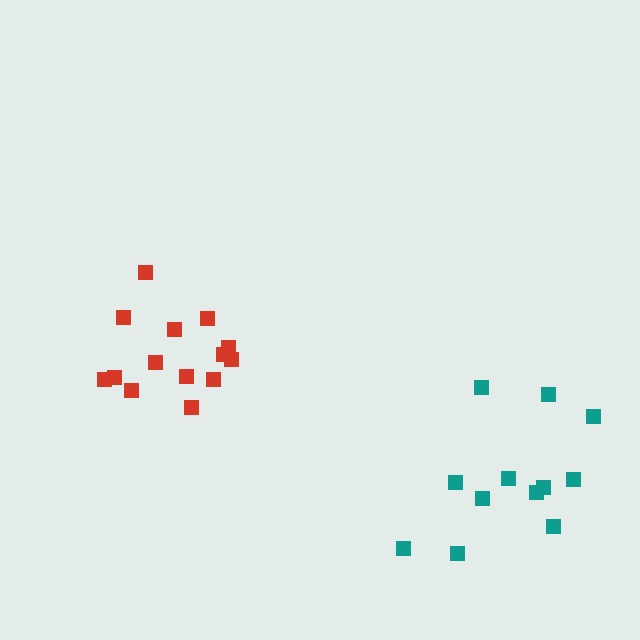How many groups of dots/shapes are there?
There are 2 groups.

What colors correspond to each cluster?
The clusters are colored: teal, red.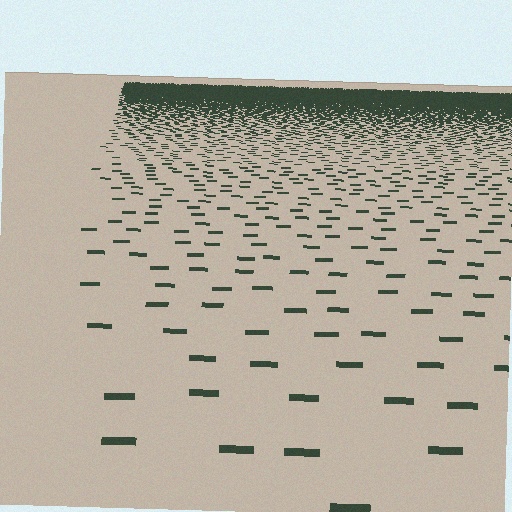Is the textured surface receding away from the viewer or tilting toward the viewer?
The surface is receding away from the viewer. Texture elements get smaller and denser toward the top.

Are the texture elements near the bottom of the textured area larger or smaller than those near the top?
Larger. Near the bottom, elements are closer to the viewer and appear at a bigger on-screen size.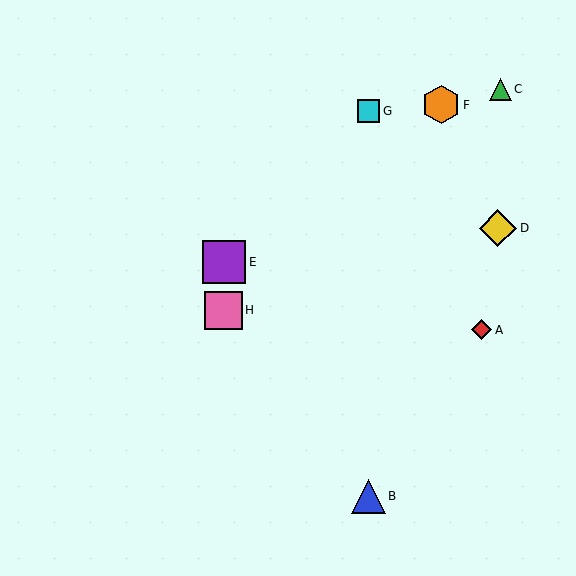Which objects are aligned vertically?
Objects B, G are aligned vertically.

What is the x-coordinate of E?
Object E is at x≈224.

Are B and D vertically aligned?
No, B is at x≈368 and D is at x≈498.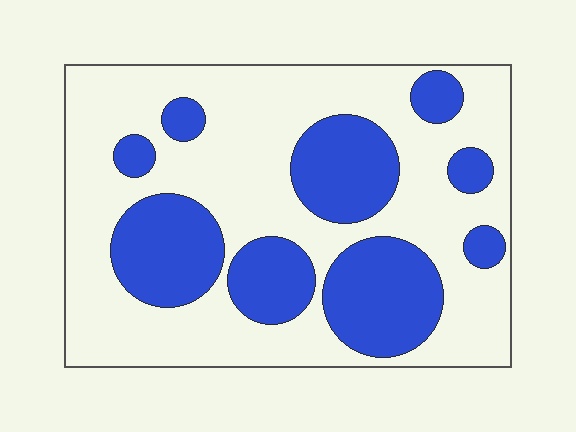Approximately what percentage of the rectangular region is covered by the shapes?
Approximately 35%.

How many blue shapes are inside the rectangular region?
9.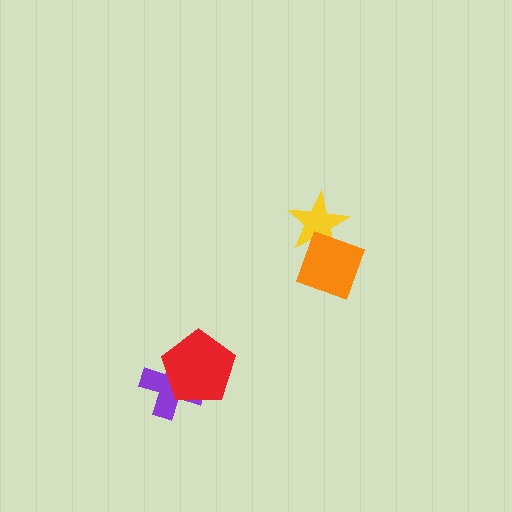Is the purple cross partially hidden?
Yes, it is partially covered by another shape.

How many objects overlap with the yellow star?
1 object overlaps with the yellow star.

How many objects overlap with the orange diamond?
1 object overlaps with the orange diamond.